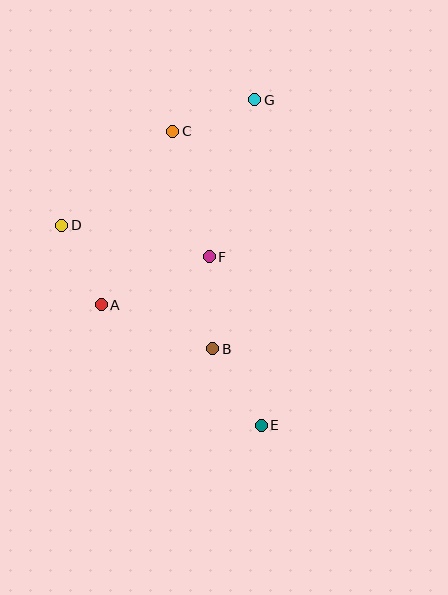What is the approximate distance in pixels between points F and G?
The distance between F and G is approximately 164 pixels.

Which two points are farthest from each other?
Points E and G are farthest from each other.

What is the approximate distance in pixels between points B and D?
The distance between B and D is approximately 195 pixels.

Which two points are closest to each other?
Points C and G are closest to each other.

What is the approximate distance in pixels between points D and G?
The distance between D and G is approximately 230 pixels.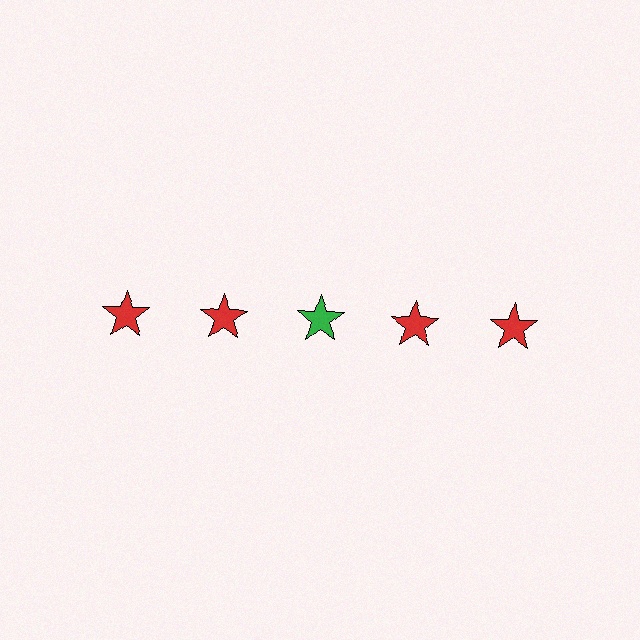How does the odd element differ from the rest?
It has a different color: green instead of red.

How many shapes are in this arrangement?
There are 5 shapes arranged in a grid pattern.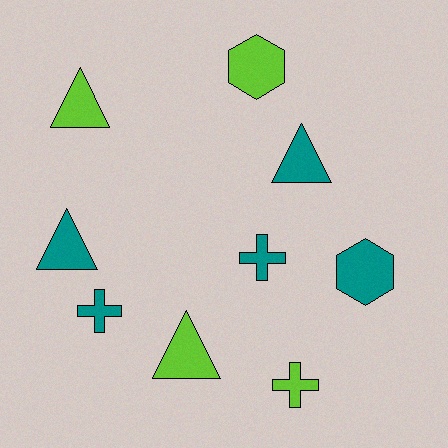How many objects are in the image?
There are 9 objects.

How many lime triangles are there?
There are 2 lime triangles.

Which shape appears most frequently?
Triangle, with 4 objects.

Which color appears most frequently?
Teal, with 5 objects.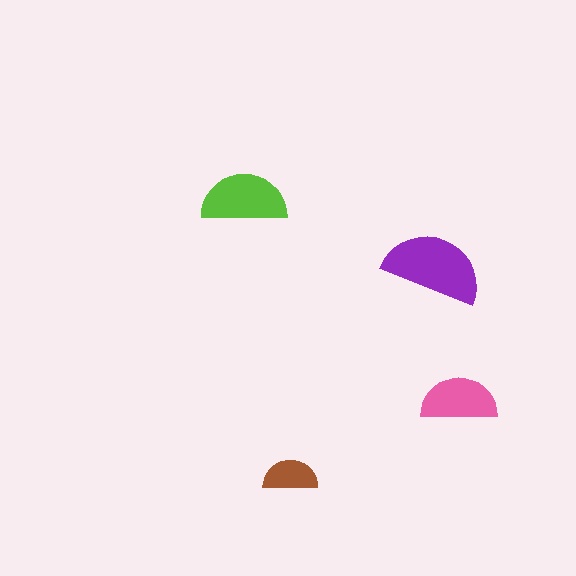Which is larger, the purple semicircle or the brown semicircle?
The purple one.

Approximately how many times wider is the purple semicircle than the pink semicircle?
About 1.5 times wider.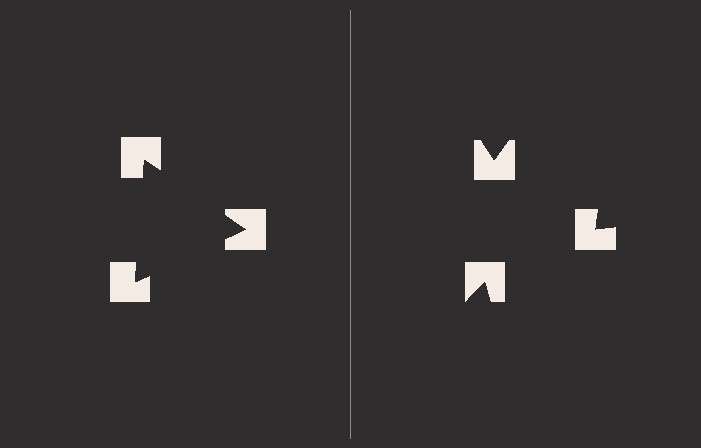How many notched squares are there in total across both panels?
6 — 3 on each side.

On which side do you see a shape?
An illusory triangle appears on the left side. On the right side the wedge cuts are rotated, so no coherent shape forms.